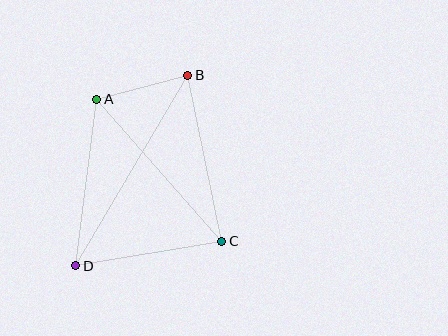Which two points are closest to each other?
Points A and B are closest to each other.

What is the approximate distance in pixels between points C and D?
The distance between C and D is approximately 148 pixels.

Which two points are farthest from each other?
Points B and D are farthest from each other.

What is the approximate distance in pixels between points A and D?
The distance between A and D is approximately 168 pixels.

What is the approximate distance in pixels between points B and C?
The distance between B and C is approximately 169 pixels.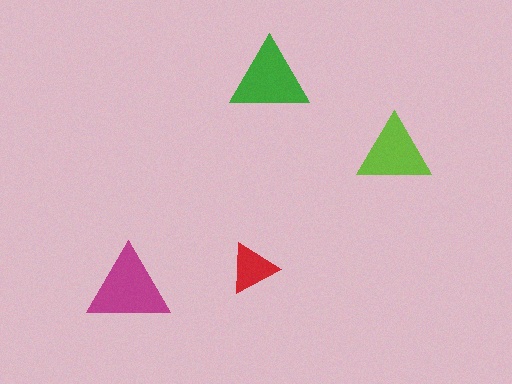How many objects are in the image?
There are 4 objects in the image.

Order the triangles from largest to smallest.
the magenta one, the green one, the lime one, the red one.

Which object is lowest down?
The magenta triangle is bottommost.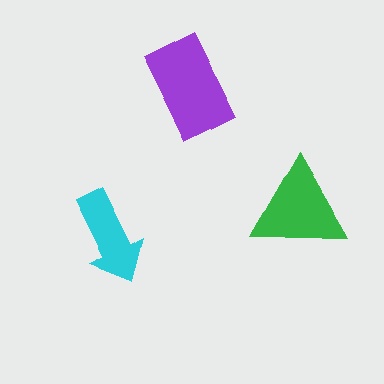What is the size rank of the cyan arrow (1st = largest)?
3rd.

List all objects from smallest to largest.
The cyan arrow, the green triangle, the purple rectangle.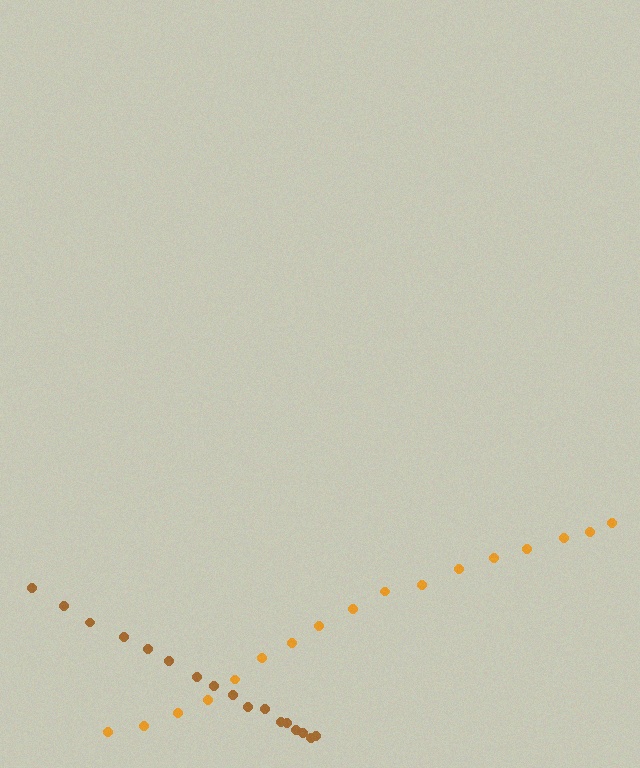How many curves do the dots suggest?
There are 2 distinct paths.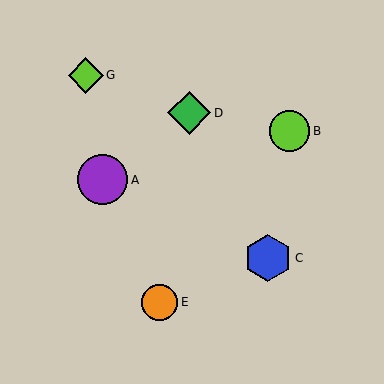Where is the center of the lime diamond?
The center of the lime diamond is at (86, 75).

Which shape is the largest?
The purple circle (labeled A) is the largest.